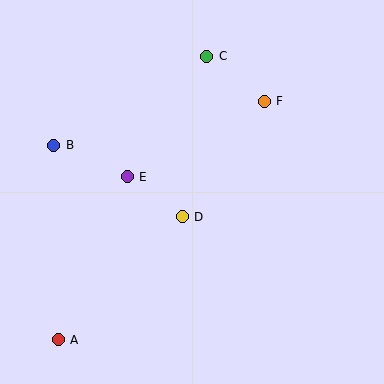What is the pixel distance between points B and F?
The distance between B and F is 215 pixels.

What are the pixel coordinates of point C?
Point C is at (207, 56).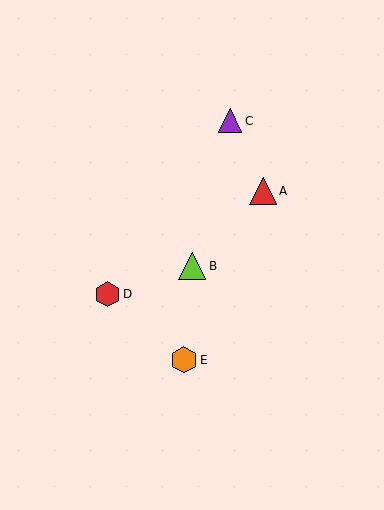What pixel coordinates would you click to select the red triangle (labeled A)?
Click at (263, 191) to select the red triangle A.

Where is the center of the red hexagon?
The center of the red hexagon is at (108, 294).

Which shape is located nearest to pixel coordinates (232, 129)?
The purple triangle (labeled C) at (230, 121) is nearest to that location.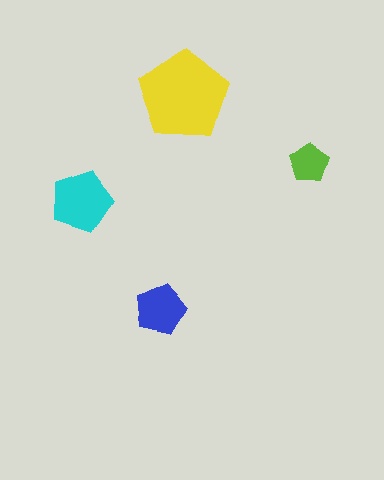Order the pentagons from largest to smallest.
the yellow one, the cyan one, the blue one, the lime one.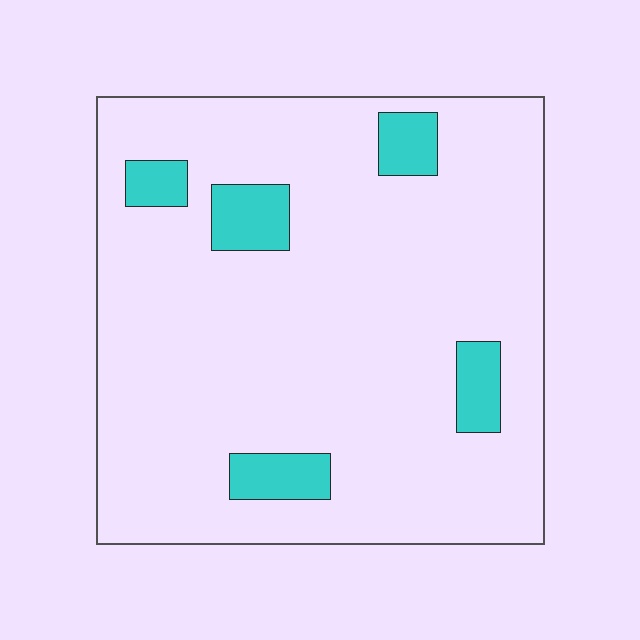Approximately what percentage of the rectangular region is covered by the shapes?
Approximately 10%.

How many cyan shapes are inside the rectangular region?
5.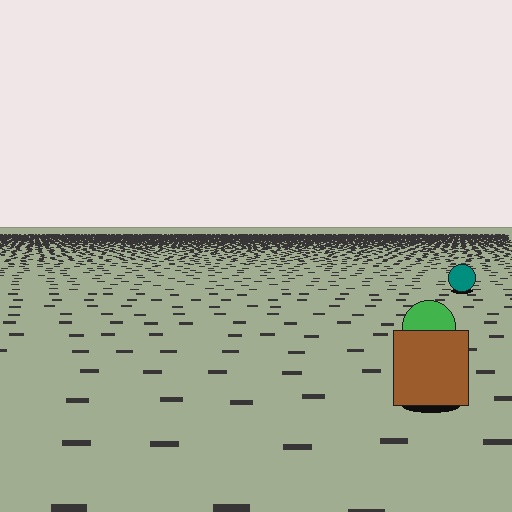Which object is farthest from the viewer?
The teal circle is farthest from the viewer. It appears smaller and the ground texture around it is denser.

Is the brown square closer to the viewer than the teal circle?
Yes. The brown square is closer — you can tell from the texture gradient: the ground texture is coarser near it.